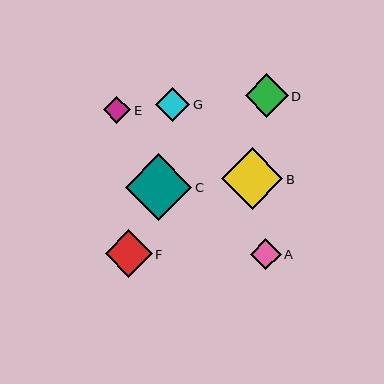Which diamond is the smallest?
Diamond E is the smallest with a size of approximately 27 pixels.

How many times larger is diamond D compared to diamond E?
Diamond D is approximately 1.6 times the size of diamond E.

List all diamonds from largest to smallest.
From largest to smallest: C, B, F, D, G, A, E.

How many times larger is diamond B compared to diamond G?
Diamond B is approximately 1.8 times the size of diamond G.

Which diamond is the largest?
Diamond C is the largest with a size of approximately 66 pixels.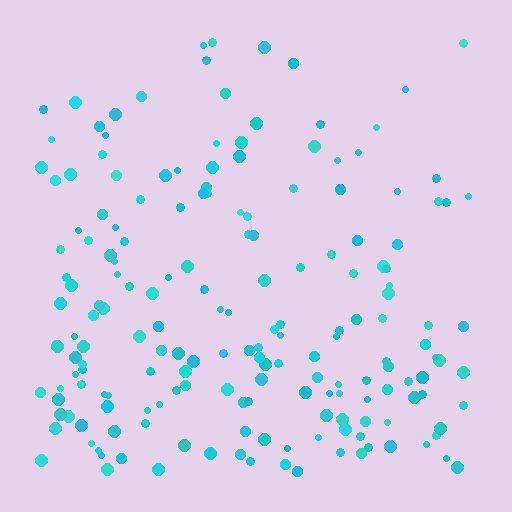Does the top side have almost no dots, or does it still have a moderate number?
Still a moderate number, just noticeably fewer than the bottom.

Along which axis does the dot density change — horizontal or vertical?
Vertical.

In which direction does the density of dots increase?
From top to bottom, with the bottom side densest.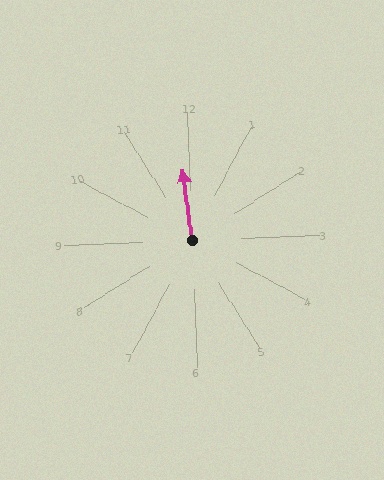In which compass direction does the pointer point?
North.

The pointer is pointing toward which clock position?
Roughly 12 o'clock.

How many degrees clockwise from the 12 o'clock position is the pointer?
Approximately 354 degrees.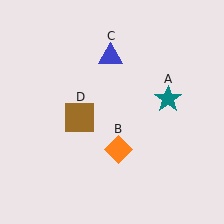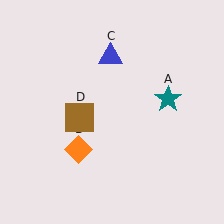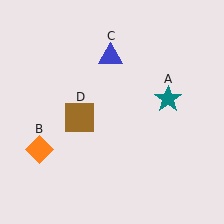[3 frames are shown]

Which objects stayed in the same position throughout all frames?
Teal star (object A) and blue triangle (object C) and brown square (object D) remained stationary.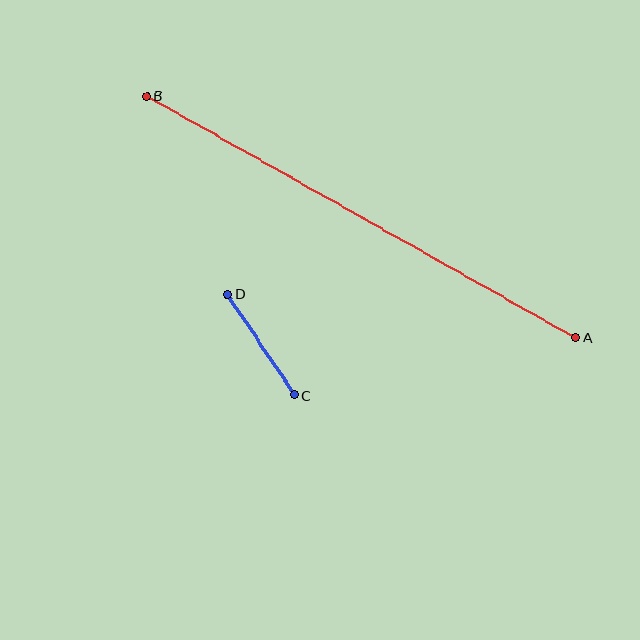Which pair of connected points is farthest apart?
Points A and B are farthest apart.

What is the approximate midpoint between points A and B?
The midpoint is at approximately (361, 217) pixels.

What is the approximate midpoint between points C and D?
The midpoint is at approximately (261, 344) pixels.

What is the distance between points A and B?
The distance is approximately 492 pixels.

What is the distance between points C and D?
The distance is approximately 121 pixels.